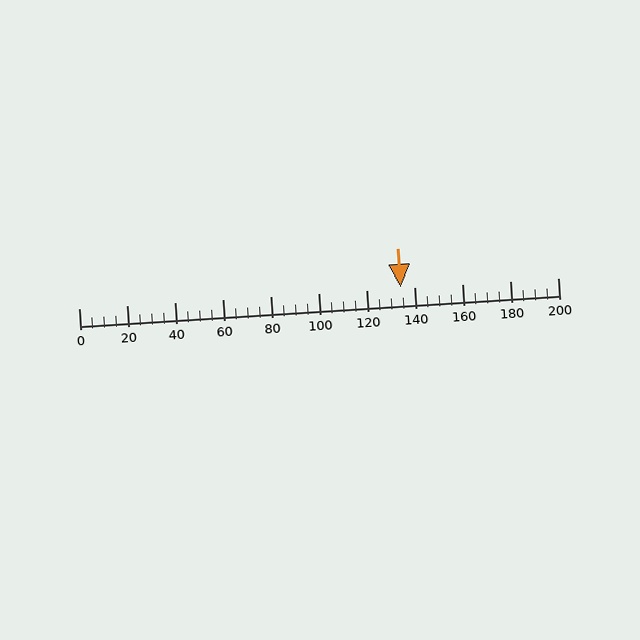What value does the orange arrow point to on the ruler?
The orange arrow points to approximately 134.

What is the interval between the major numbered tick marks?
The major tick marks are spaced 20 units apart.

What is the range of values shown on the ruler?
The ruler shows values from 0 to 200.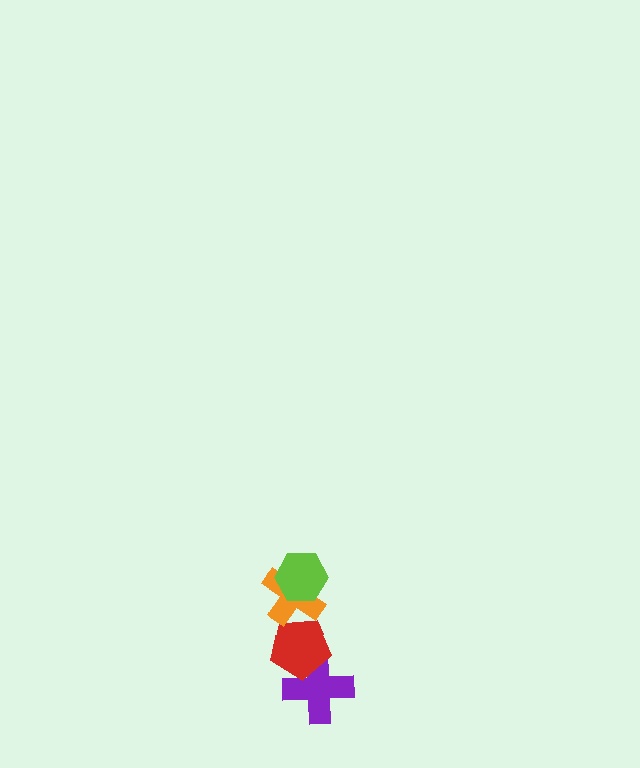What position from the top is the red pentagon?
The red pentagon is 3rd from the top.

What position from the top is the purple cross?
The purple cross is 4th from the top.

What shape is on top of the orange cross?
The lime hexagon is on top of the orange cross.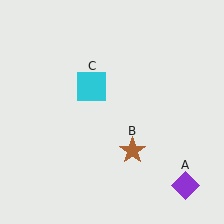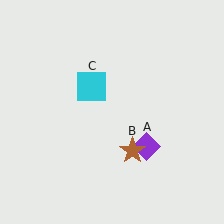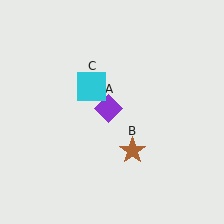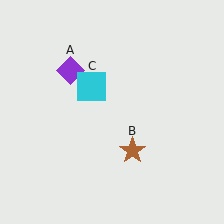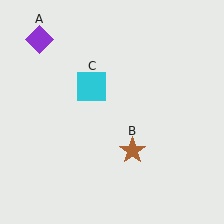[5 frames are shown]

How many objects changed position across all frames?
1 object changed position: purple diamond (object A).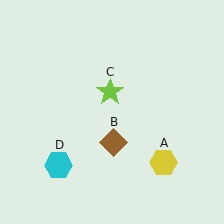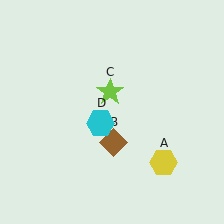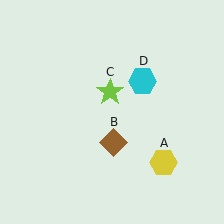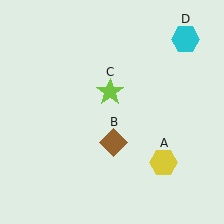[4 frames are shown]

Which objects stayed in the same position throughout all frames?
Yellow hexagon (object A) and brown diamond (object B) and lime star (object C) remained stationary.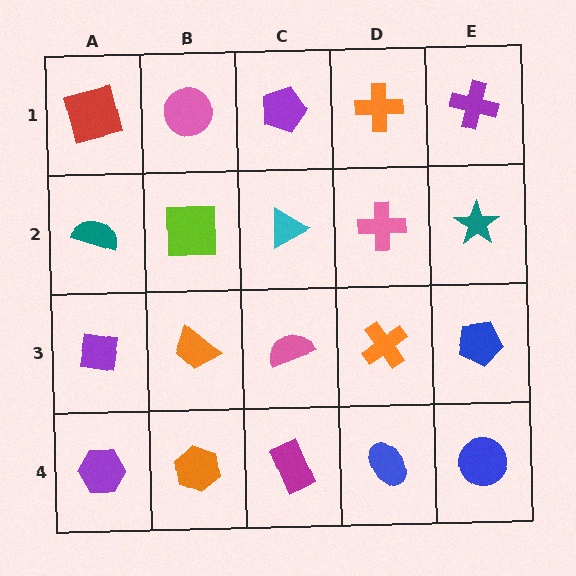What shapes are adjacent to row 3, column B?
A lime square (row 2, column B), an orange hexagon (row 4, column B), a purple square (row 3, column A), a pink semicircle (row 3, column C).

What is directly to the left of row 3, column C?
An orange trapezoid.